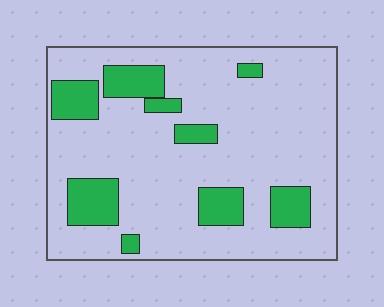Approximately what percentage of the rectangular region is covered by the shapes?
Approximately 20%.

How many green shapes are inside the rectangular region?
9.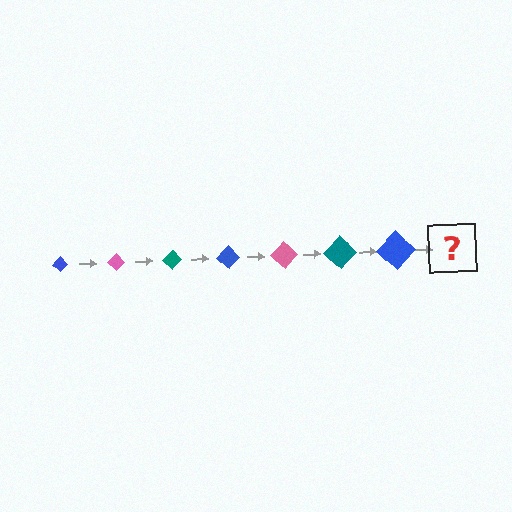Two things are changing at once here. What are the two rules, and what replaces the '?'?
The two rules are that the diamond grows larger each step and the color cycles through blue, pink, and teal. The '?' should be a pink diamond, larger than the previous one.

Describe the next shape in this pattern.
It should be a pink diamond, larger than the previous one.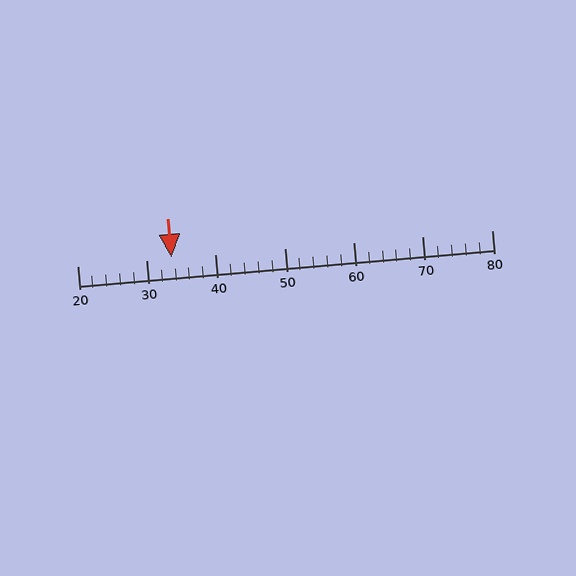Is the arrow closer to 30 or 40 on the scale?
The arrow is closer to 30.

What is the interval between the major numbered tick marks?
The major tick marks are spaced 10 units apart.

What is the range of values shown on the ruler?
The ruler shows values from 20 to 80.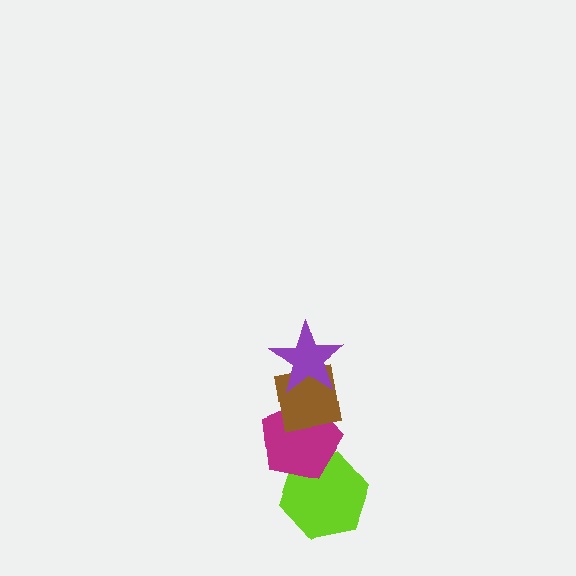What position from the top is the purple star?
The purple star is 1st from the top.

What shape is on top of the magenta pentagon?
The brown square is on top of the magenta pentagon.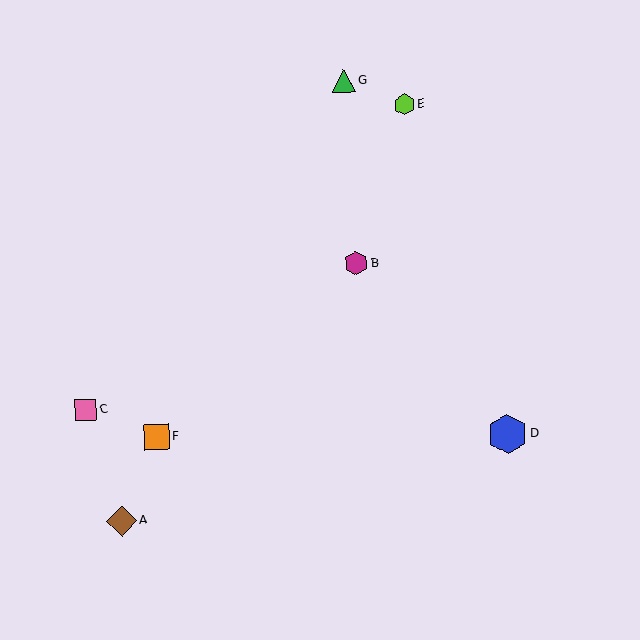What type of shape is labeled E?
Shape E is a lime hexagon.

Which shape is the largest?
The blue hexagon (labeled D) is the largest.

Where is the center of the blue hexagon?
The center of the blue hexagon is at (507, 434).